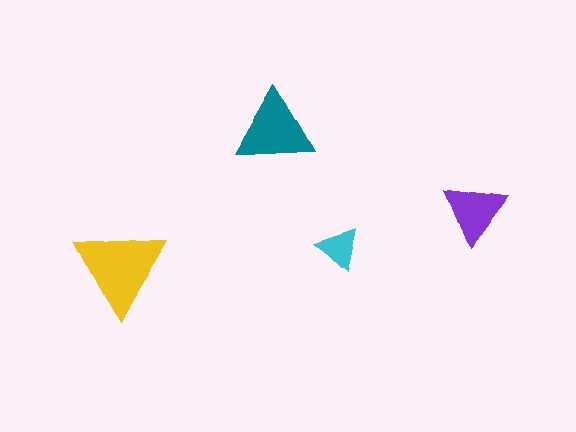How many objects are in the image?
There are 4 objects in the image.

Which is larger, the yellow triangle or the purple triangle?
The yellow one.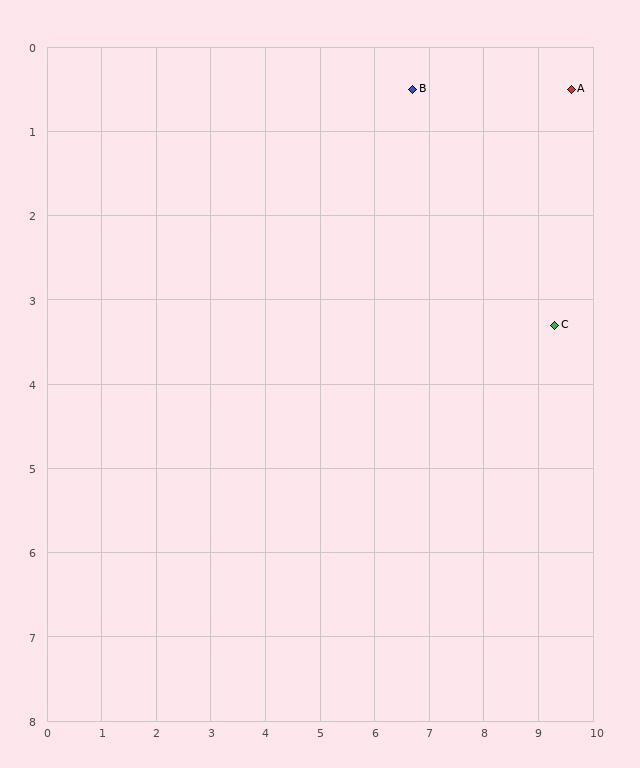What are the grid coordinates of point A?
Point A is at approximately (9.6, 0.5).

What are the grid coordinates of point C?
Point C is at approximately (9.3, 3.3).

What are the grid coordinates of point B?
Point B is at approximately (6.7, 0.5).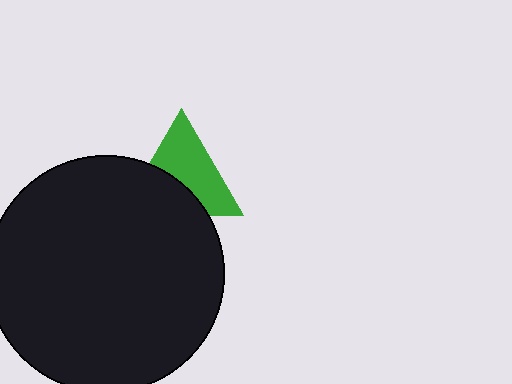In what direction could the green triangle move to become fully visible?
The green triangle could move up. That would shift it out from behind the black circle entirely.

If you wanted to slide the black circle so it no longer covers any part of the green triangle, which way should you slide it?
Slide it down — that is the most direct way to separate the two shapes.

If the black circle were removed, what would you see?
You would see the complete green triangle.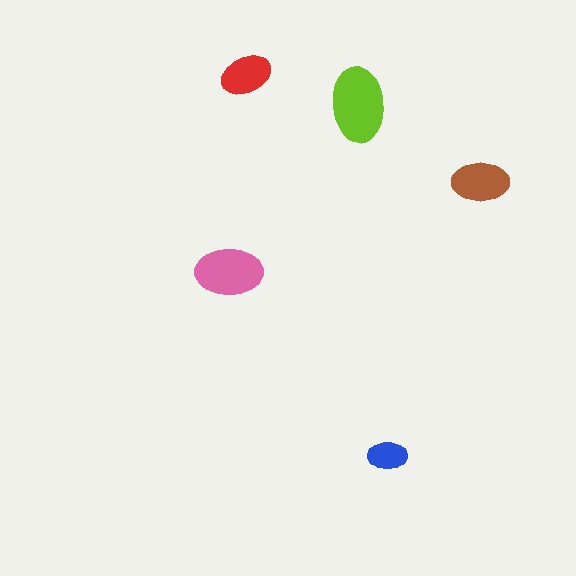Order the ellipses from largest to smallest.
the lime one, the pink one, the brown one, the red one, the blue one.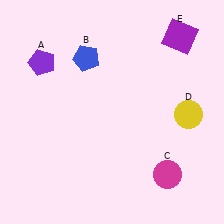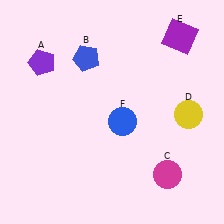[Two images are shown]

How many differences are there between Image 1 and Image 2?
There is 1 difference between the two images.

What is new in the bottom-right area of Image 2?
A blue circle (F) was added in the bottom-right area of Image 2.